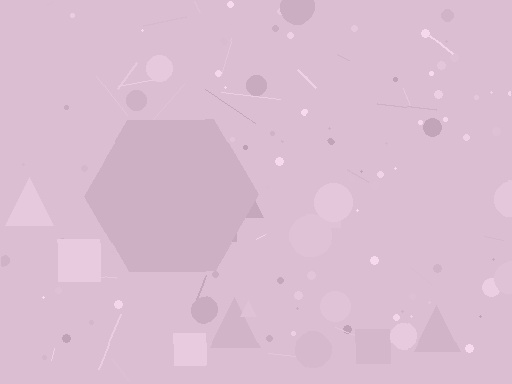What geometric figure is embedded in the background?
A hexagon is embedded in the background.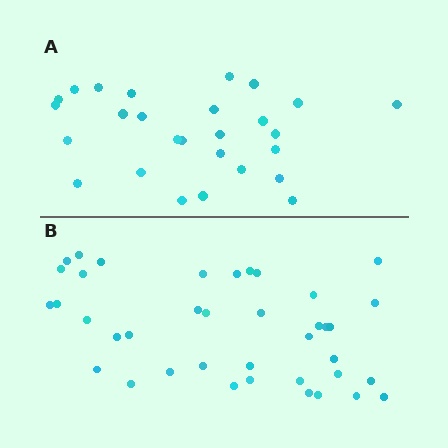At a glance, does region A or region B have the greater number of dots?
Region B (the bottom region) has more dots.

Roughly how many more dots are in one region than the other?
Region B has roughly 12 or so more dots than region A.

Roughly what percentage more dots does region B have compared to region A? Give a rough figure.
About 45% more.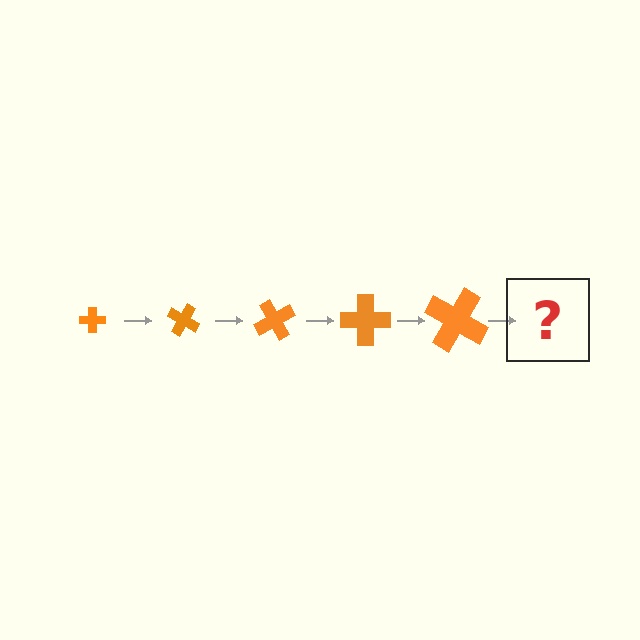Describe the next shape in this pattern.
It should be a cross, larger than the previous one and rotated 150 degrees from the start.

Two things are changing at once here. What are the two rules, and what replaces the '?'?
The two rules are that the cross grows larger each step and it rotates 30 degrees each step. The '?' should be a cross, larger than the previous one and rotated 150 degrees from the start.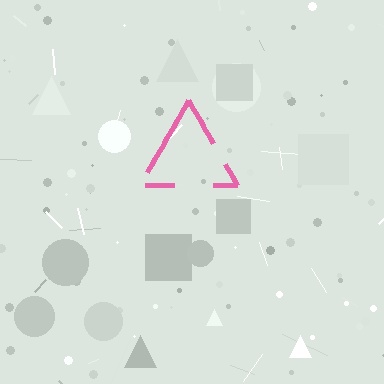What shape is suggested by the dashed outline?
The dashed outline suggests a triangle.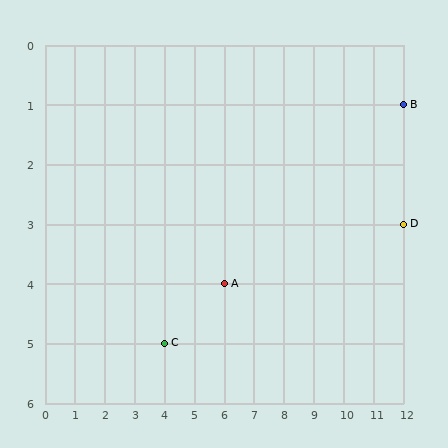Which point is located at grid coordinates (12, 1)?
Point B is at (12, 1).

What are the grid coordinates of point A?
Point A is at grid coordinates (6, 4).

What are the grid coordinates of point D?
Point D is at grid coordinates (12, 3).